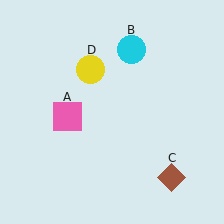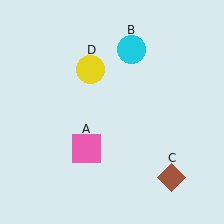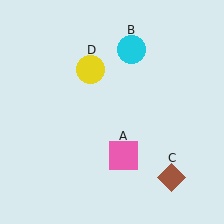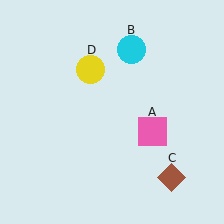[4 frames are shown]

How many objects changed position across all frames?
1 object changed position: pink square (object A).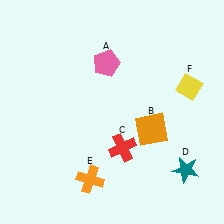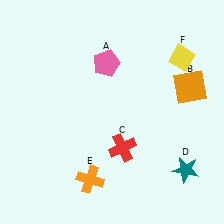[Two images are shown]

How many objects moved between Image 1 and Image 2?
2 objects moved between the two images.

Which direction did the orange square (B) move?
The orange square (B) moved up.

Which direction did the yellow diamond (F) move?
The yellow diamond (F) moved up.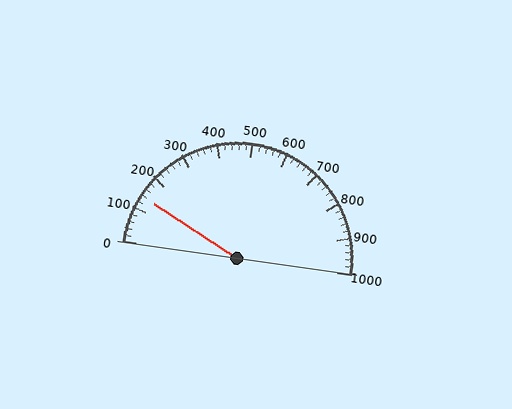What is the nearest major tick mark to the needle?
The nearest major tick mark is 100.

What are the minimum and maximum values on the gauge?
The gauge ranges from 0 to 1000.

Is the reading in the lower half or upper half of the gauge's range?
The reading is in the lower half of the range (0 to 1000).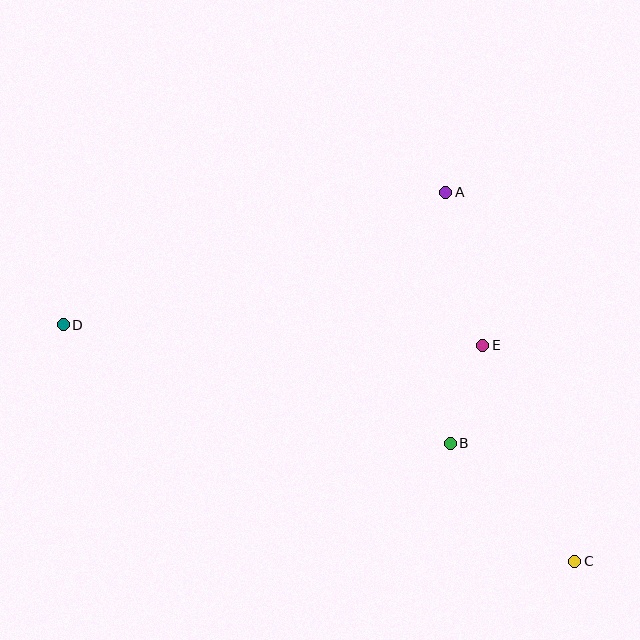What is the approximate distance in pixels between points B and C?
The distance between B and C is approximately 172 pixels.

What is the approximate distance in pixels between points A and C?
The distance between A and C is approximately 391 pixels.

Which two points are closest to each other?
Points B and E are closest to each other.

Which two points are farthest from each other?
Points C and D are farthest from each other.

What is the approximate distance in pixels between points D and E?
The distance between D and E is approximately 420 pixels.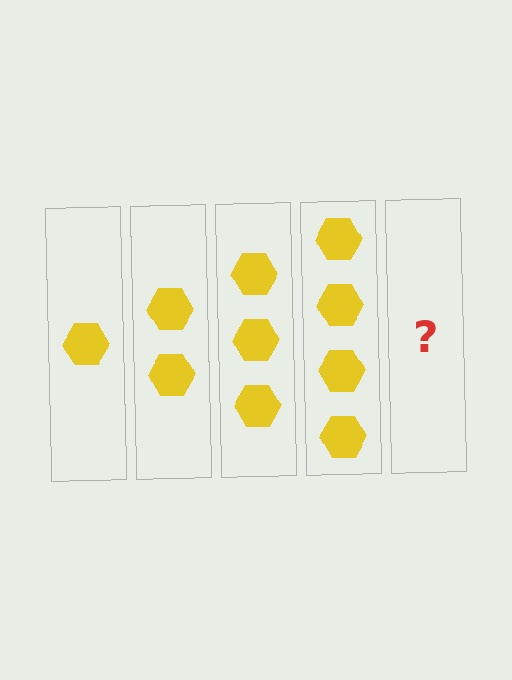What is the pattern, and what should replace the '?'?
The pattern is that each step adds one more hexagon. The '?' should be 5 hexagons.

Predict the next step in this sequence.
The next step is 5 hexagons.